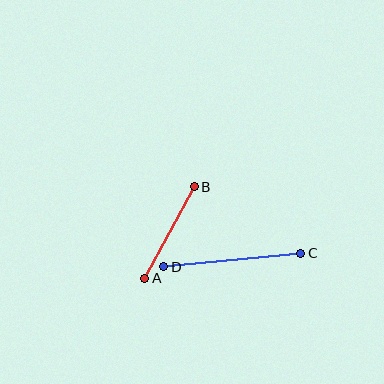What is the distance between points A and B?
The distance is approximately 104 pixels.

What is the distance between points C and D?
The distance is approximately 138 pixels.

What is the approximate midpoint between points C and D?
The midpoint is at approximately (232, 260) pixels.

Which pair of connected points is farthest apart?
Points C and D are farthest apart.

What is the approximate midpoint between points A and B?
The midpoint is at approximately (170, 232) pixels.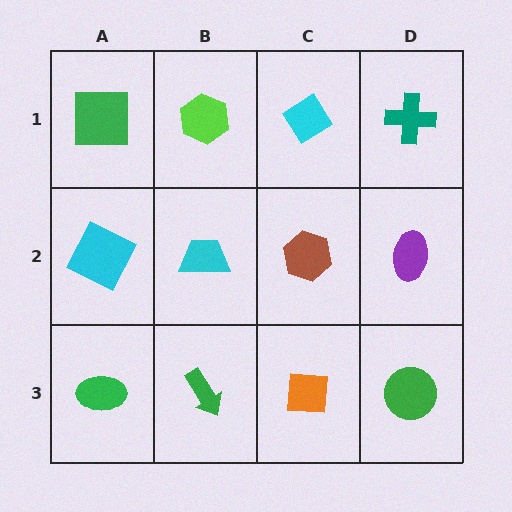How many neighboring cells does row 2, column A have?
3.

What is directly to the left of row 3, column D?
An orange square.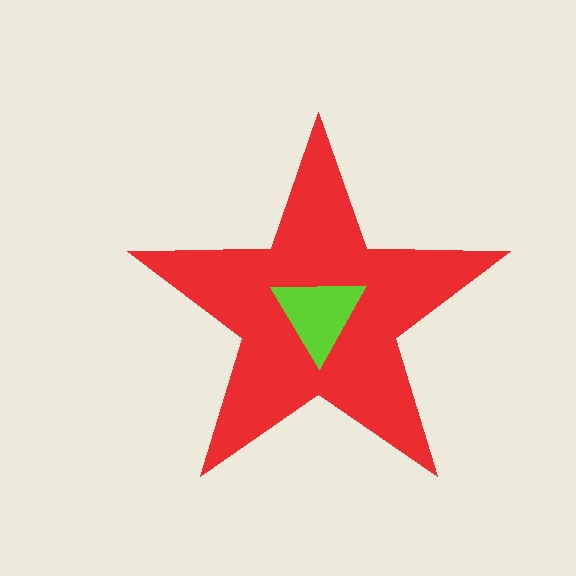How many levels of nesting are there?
2.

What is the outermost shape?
The red star.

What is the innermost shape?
The lime triangle.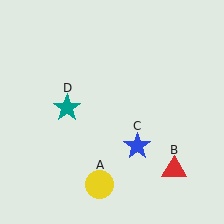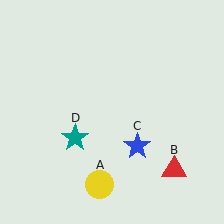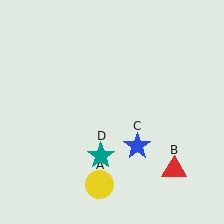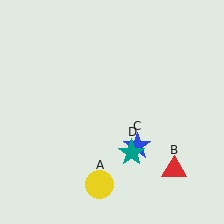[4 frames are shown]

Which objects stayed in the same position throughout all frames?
Yellow circle (object A) and red triangle (object B) and blue star (object C) remained stationary.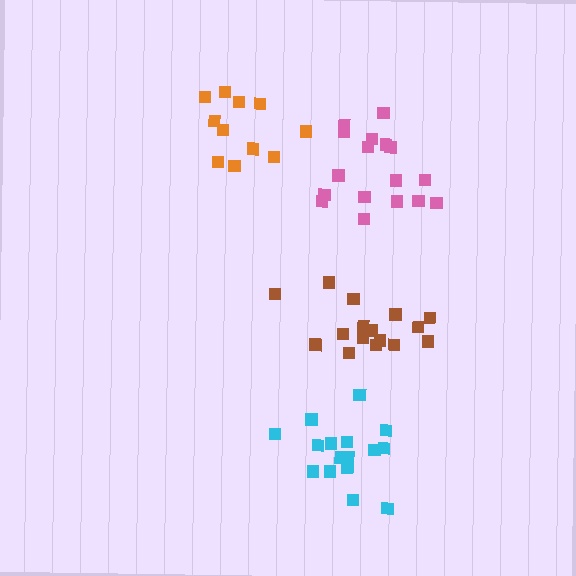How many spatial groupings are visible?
There are 4 spatial groupings.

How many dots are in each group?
Group 1: 17 dots, Group 2: 16 dots, Group 3: 17 dots, Group 4: 11 dots (61 total).